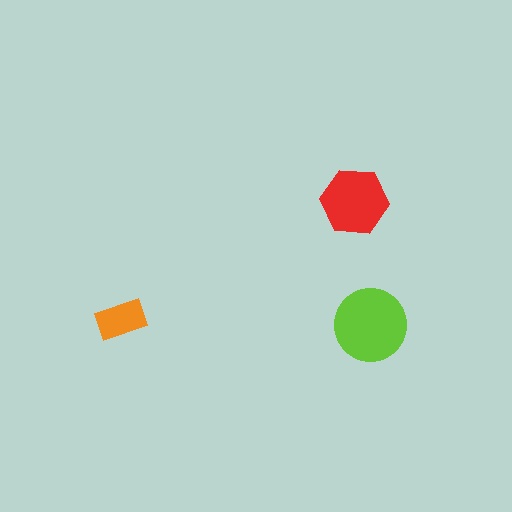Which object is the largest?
The lime circle.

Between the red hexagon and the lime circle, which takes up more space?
The lime circle.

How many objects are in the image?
There are 3 objects in the image.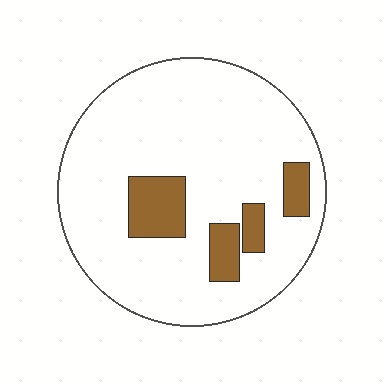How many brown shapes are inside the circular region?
4.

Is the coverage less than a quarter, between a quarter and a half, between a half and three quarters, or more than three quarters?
Less than a quarter.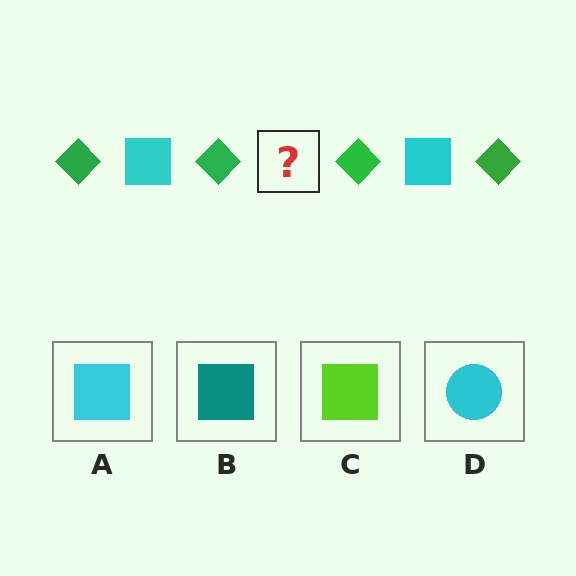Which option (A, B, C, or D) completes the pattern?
A.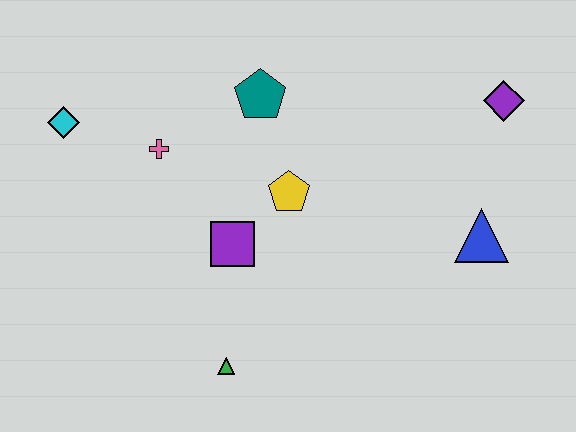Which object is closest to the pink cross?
The cyan diamond is closest to the pink cross.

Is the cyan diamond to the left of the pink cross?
Yes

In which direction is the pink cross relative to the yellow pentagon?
The pink cross is to the left of the yellow pentagon.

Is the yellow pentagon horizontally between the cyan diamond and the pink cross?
No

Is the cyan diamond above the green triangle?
Yes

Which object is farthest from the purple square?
The purple diamond is farthest from the purple square.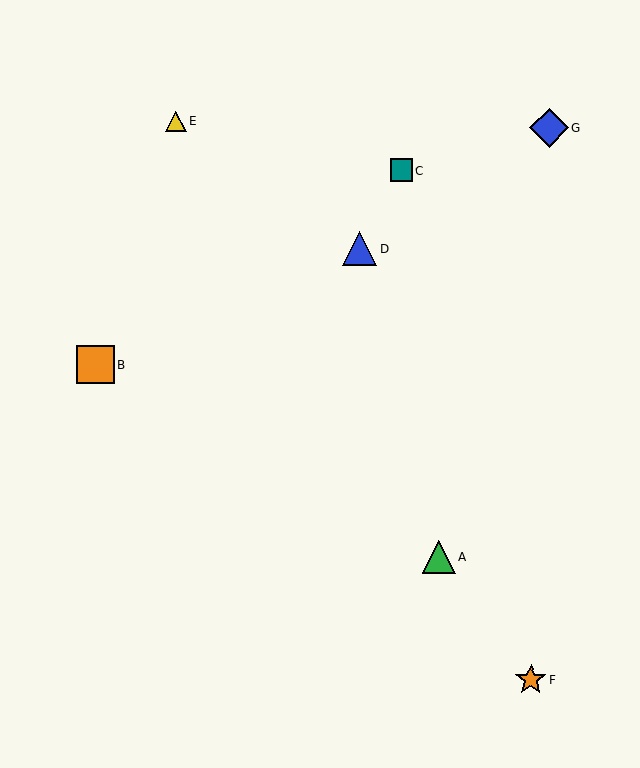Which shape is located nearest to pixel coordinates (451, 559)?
The green triangle (labeled A) at (439, 556) is nearest to that location.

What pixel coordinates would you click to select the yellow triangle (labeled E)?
Click at (176, 122) to select the yellow triangle E.